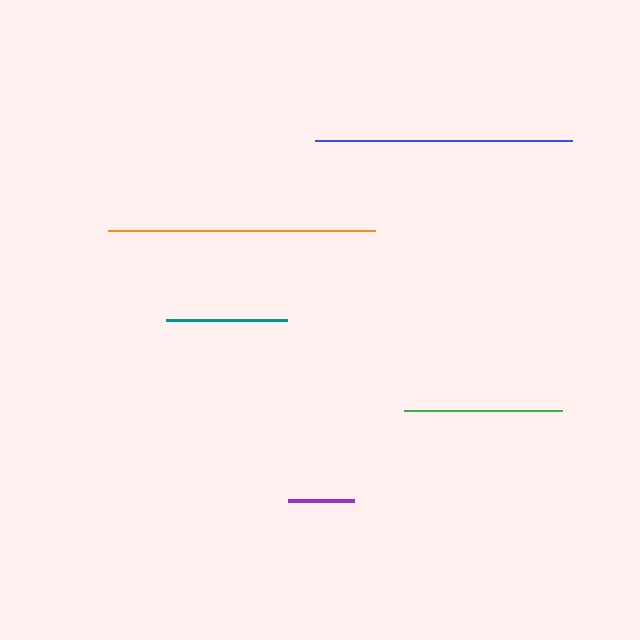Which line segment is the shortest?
The purple line is the shortest at approximately 66 pixels.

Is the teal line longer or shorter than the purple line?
The teal line is longer than the purple line.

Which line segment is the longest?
The orange line is the longest at approximately 267 pixels.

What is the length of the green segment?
The green segment is approximately 158 pixels long.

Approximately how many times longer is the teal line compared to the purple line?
The teal line is approximately 1.8 times the length of the purple line.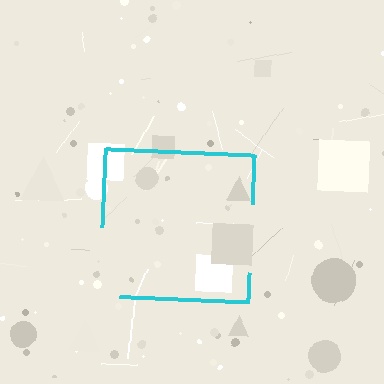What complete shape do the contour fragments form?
The contour fragments form a square.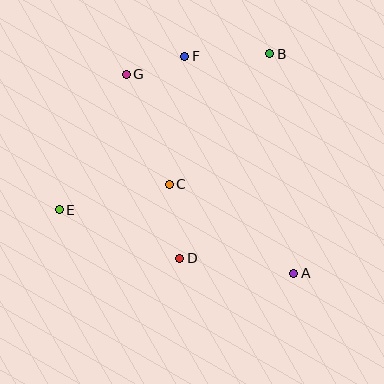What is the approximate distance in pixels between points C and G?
The distance between C and G is approximately 118 pixels.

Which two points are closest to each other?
Points F and G are closest to each other.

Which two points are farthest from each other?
Points B and E are farthest from each other.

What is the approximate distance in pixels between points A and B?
The distance between A and B is approximately 221 pixels.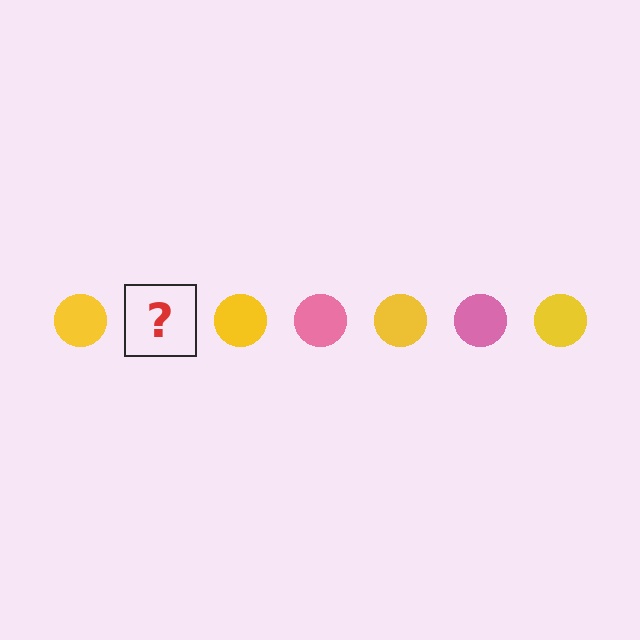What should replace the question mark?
The question mark should be replaced with a pink circle.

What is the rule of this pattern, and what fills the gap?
The rule is that the pattern cycles through yellow, pink circles. The gap should be filled with a pink circle.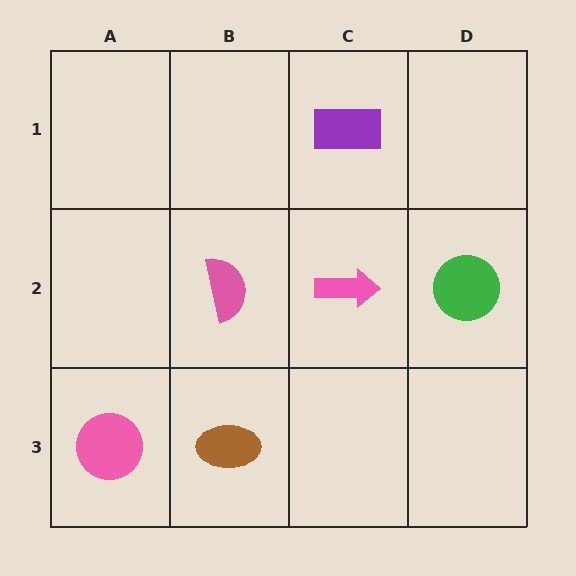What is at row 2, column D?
A green circle.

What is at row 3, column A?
A pink circle.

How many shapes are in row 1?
1 shape.